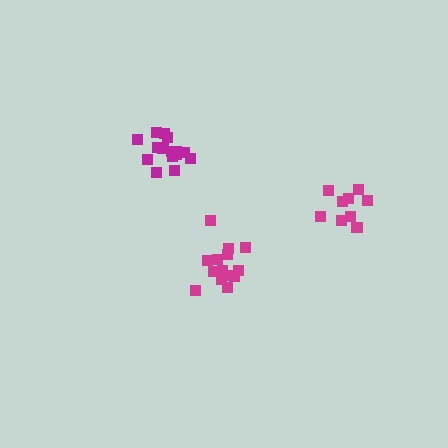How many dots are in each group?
Group 1: 9 dots, Group 2: 15 dots, Group 3: 14 dots (38 total).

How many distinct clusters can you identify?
There are 3 distinct clusters.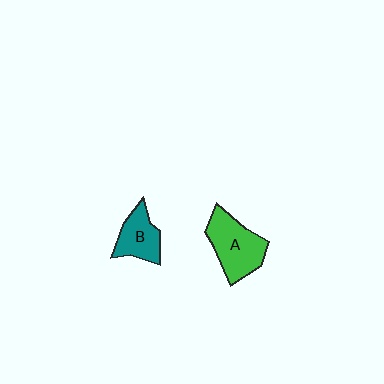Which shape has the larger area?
Shape A (green).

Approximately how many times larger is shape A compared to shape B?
Approximately 1.5 times.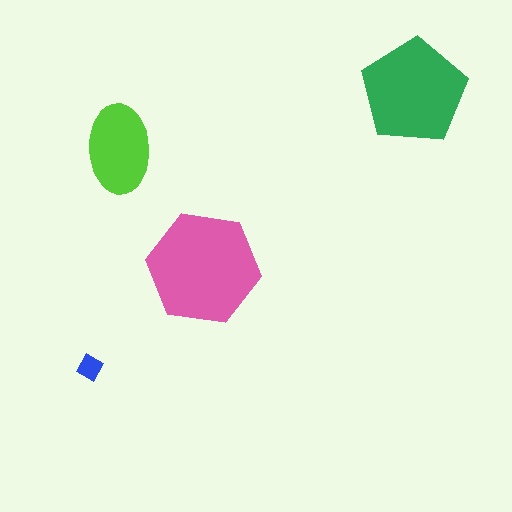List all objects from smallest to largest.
The blue diamond, the lime ellipse, the green pentagon, the pink hexagon.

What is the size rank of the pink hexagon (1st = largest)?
1st.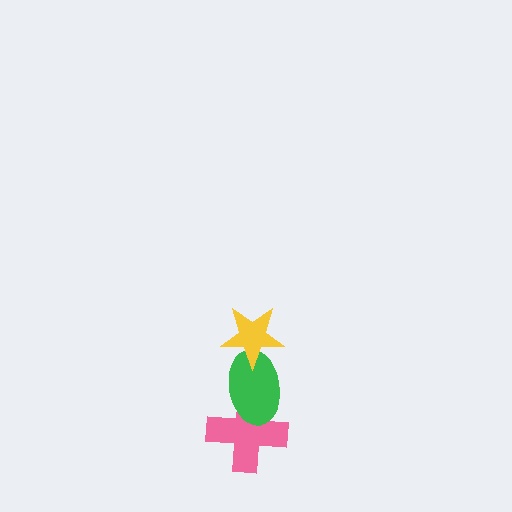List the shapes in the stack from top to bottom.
From top to bottom: the yellow star, the green ellipse, the pink cross.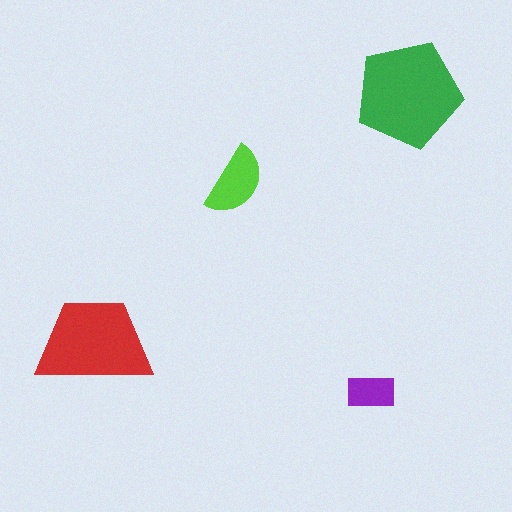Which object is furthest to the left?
The red trapezoid is leftmost.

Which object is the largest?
The green pentagon.